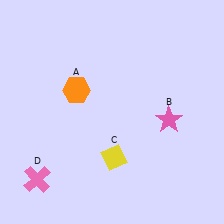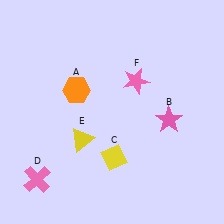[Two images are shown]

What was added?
A yellow triangle (E), a pink star (F) were added in Image 2.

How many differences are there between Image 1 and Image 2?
There are 2 differences between the two images.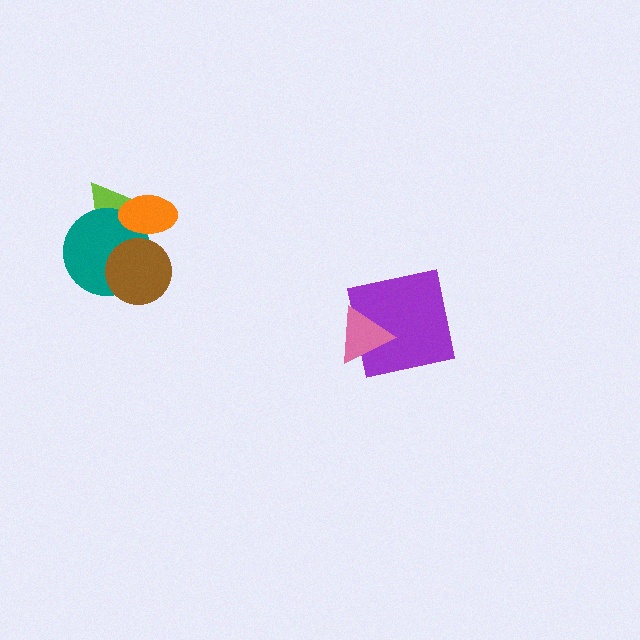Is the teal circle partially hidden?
Yes, it is partially covered by another shape.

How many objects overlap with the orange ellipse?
2 objects overlap with the orange ellipse.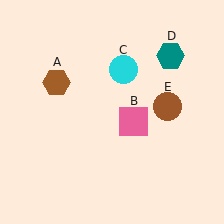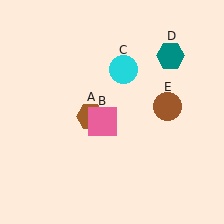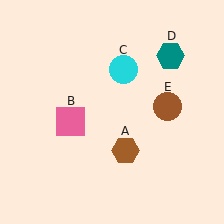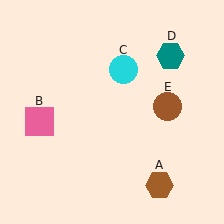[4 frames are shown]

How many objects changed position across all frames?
2 objects changed position: brown hexagon (object A), pink square (object B).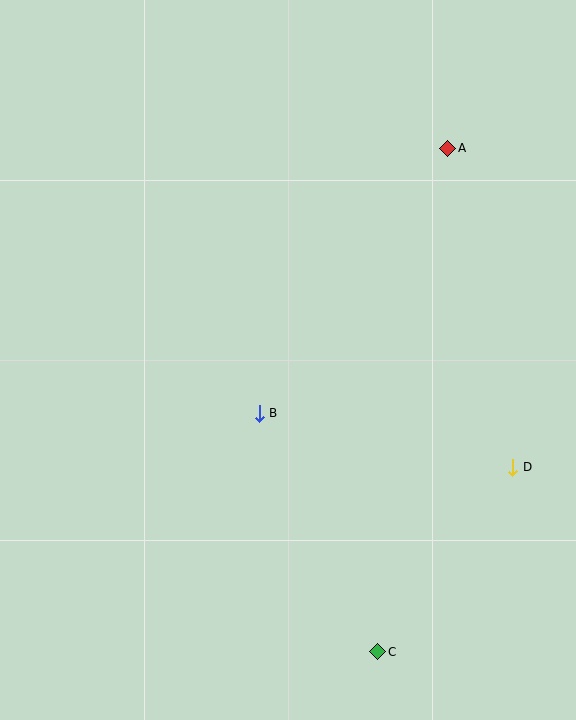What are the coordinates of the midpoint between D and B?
The midpoint between D and B is at (386, 440).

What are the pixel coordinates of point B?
Point B is at (259, 413).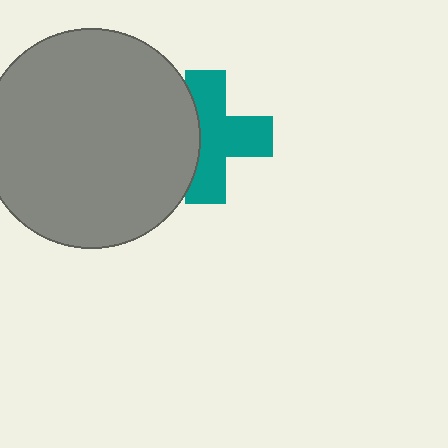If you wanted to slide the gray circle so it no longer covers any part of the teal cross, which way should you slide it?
Slide it left — that is the most direct way to separate the two shapes.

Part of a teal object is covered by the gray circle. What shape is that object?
It is a cross.